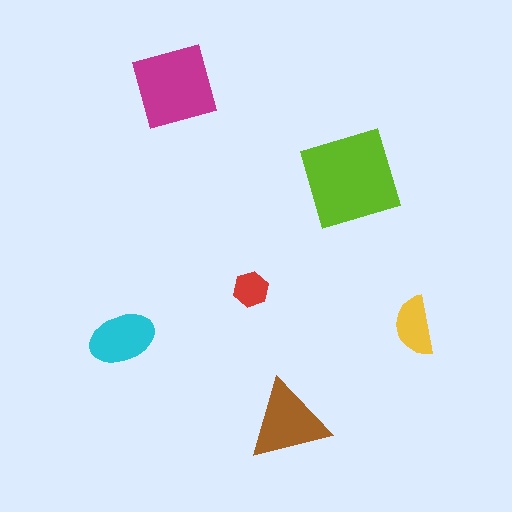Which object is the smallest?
The red hexagon.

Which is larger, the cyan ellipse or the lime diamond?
The lime diamond.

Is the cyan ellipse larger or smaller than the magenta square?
Smaller.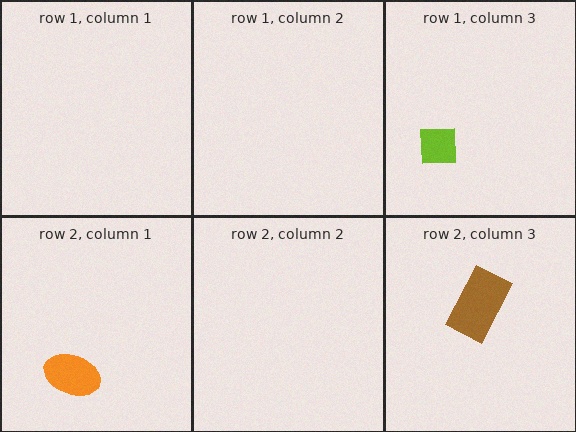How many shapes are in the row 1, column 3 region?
1.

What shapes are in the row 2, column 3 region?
The brown rectangle.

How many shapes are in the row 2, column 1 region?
1.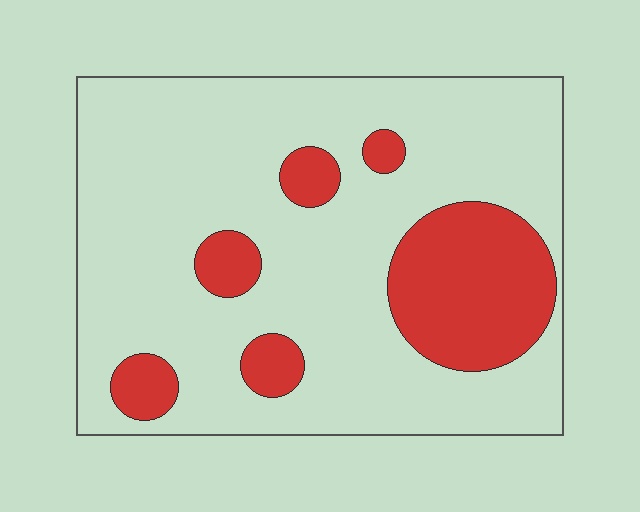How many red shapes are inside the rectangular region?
6.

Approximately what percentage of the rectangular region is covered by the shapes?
Approximately 20%.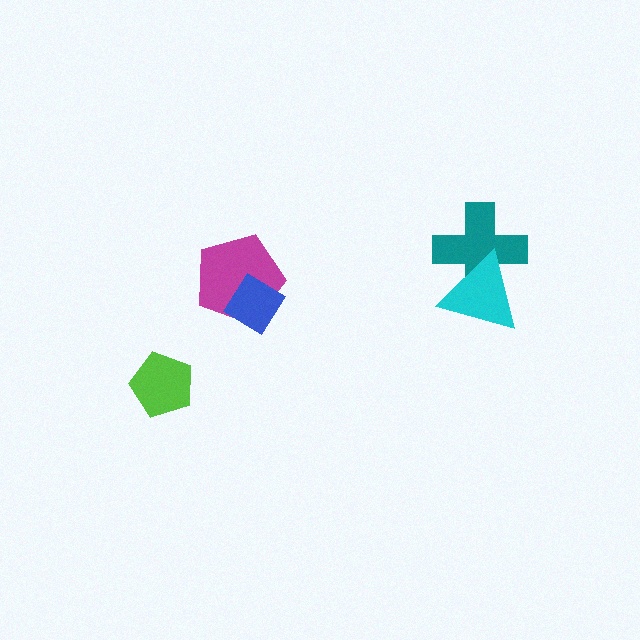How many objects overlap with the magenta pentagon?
1 object overlaps with the magenta pentagon.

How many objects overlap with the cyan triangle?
1 object overlaps with the cyan triangle.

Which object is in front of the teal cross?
The cyan triangle is in front of the teal cross.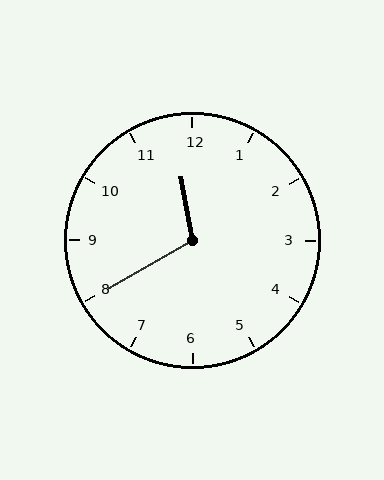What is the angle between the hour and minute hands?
Approximately 110 degrees.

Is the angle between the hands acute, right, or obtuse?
It is obtuse.